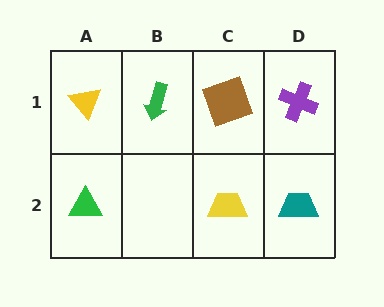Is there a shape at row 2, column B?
No, that cell is empty.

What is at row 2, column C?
A yellow trapezoid.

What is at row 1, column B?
A green arrow.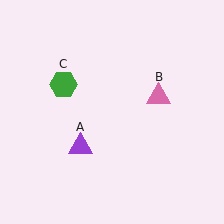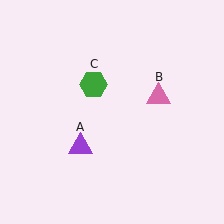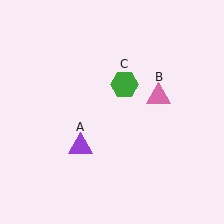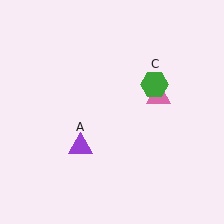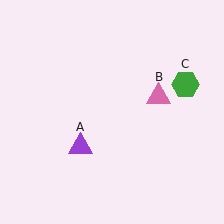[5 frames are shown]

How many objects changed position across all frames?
1 object changed position: green hexagon (object C).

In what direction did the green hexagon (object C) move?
The green hexagon (object C) moved right.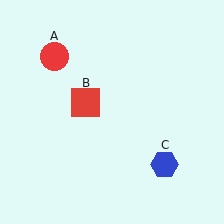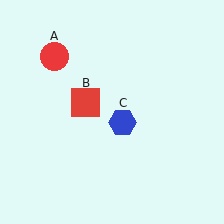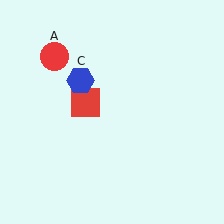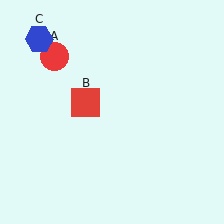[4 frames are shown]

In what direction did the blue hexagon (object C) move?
The blue hexagon (object C) moved up and to the left.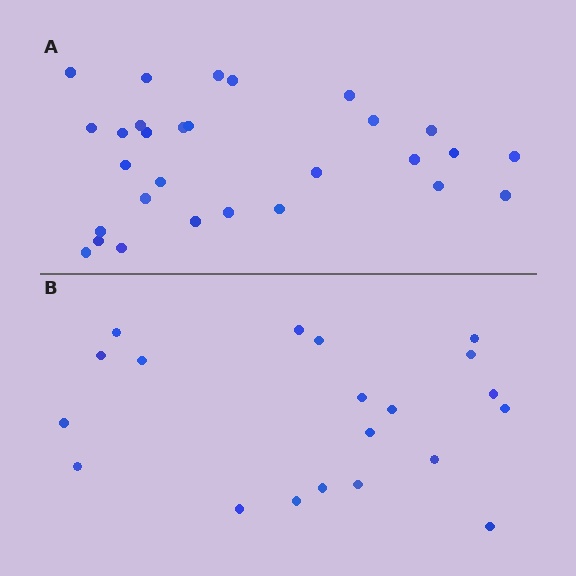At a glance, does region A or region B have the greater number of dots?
Region A (the top region) has more dots.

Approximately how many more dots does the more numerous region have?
Region A has roughly 8 or so more dots than region B.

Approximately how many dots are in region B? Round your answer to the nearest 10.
About 20 dots.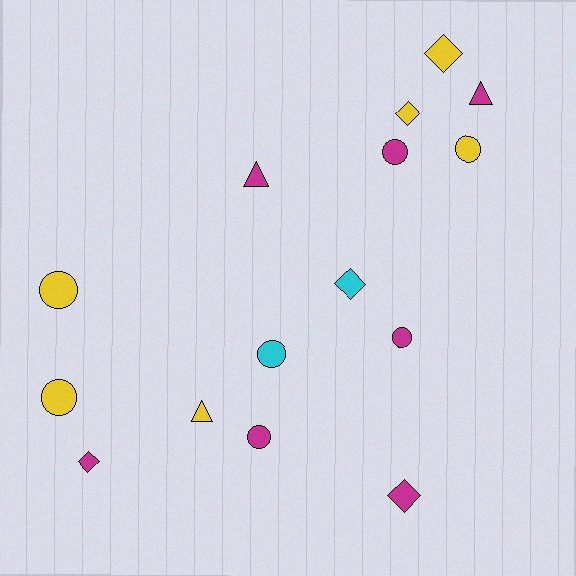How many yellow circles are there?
There are 3 yellow circles.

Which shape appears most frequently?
Circle, with 7 objects.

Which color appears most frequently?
Magenta, with 7 objects.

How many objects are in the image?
There are 15 objects.